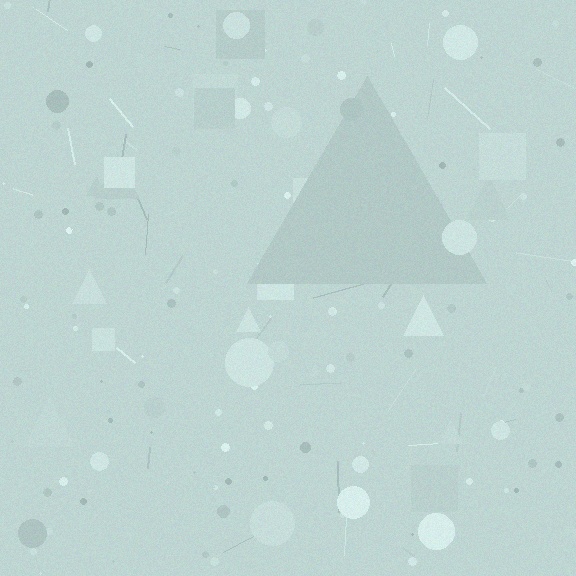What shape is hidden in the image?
A triangle is hidden in the image.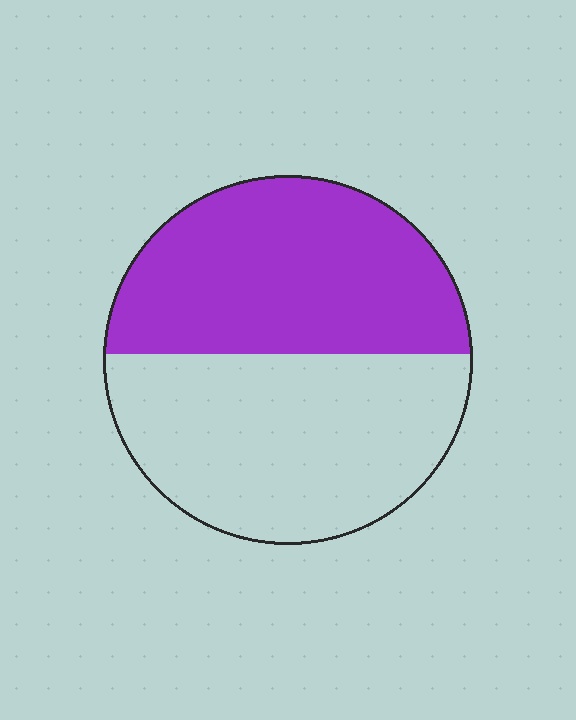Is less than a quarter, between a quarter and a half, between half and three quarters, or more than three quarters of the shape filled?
Between a quarter and a half.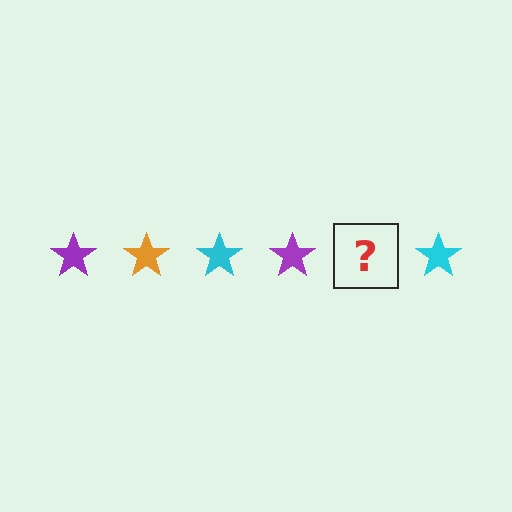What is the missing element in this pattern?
The missing element is an orange star.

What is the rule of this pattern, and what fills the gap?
The rule is that the pattern cycles through purple, orange, cyan stars. The gap should be filled with an orange star.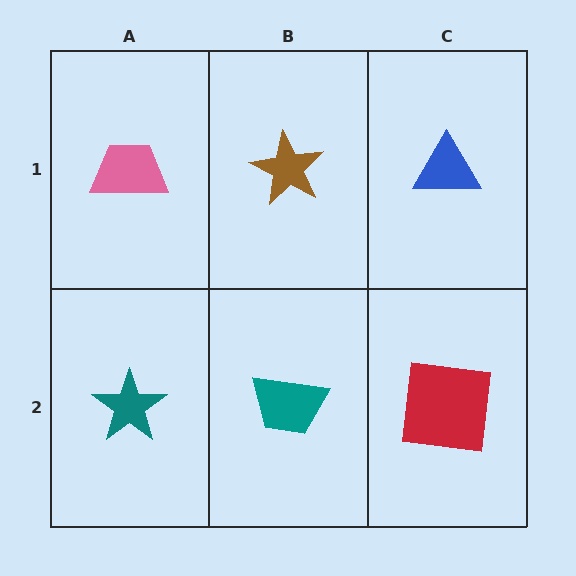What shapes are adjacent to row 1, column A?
A teal star (row 2, column A), a brown star (row 1, column B).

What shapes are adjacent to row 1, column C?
A red square (row 2, column C), a brown star (row 1, column B).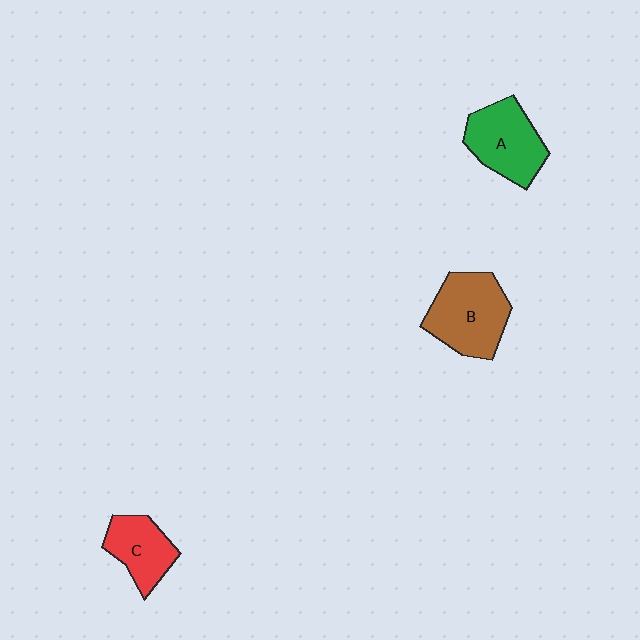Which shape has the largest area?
Shape B (brown).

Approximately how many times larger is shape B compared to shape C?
Approximately 1.5 times.